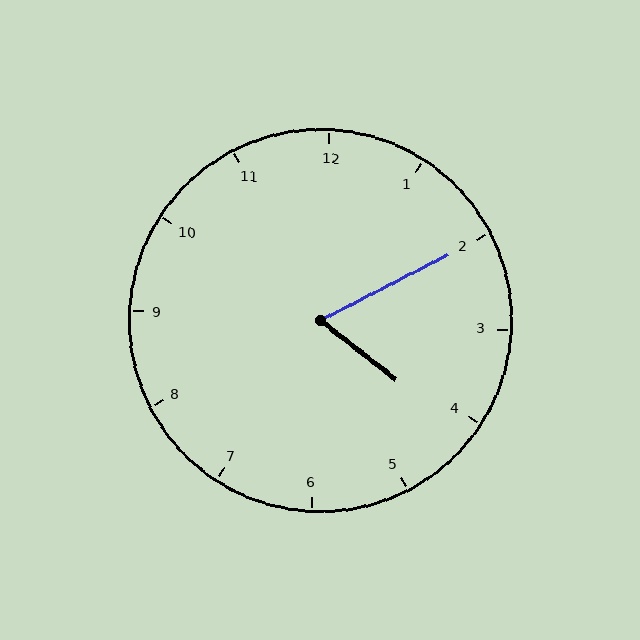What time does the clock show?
4:10.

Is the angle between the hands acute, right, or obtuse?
It is acute.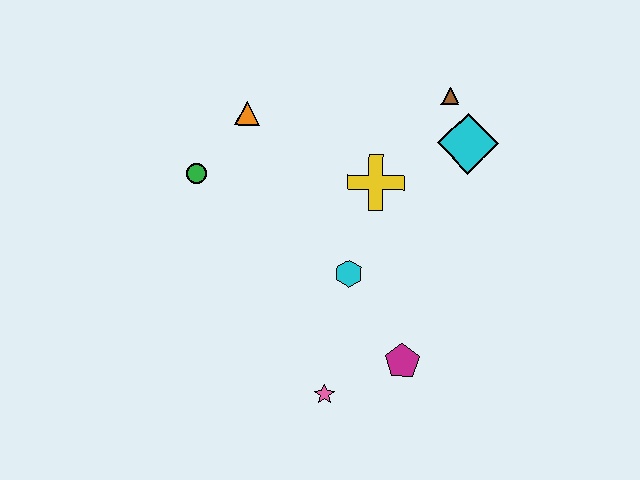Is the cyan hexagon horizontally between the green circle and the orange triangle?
No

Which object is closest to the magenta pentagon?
The pink star is closest to the magenta pentagon.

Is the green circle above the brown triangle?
No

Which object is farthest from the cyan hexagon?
The brown triangle is farthest from the cyan hexagon.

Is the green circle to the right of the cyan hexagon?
No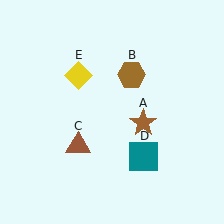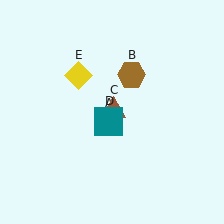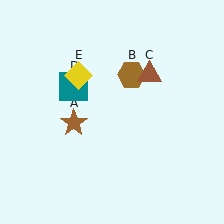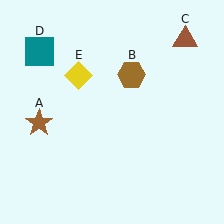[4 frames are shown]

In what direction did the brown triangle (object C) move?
The brown triangle (object C) moved up and to the right.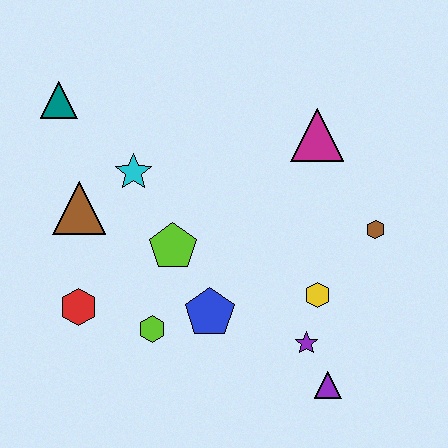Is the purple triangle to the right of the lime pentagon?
Yes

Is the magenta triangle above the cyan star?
Yes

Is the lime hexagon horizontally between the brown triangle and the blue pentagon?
Yes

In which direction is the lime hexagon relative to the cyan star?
The lime hexagon is below the cyan star.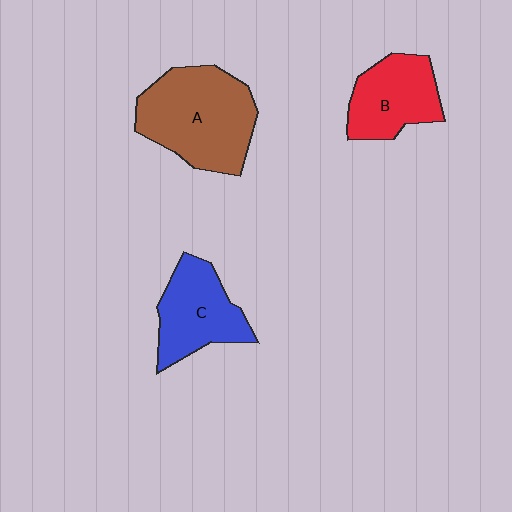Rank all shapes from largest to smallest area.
From largest to smallest: A (brown), C (blue), B (red).